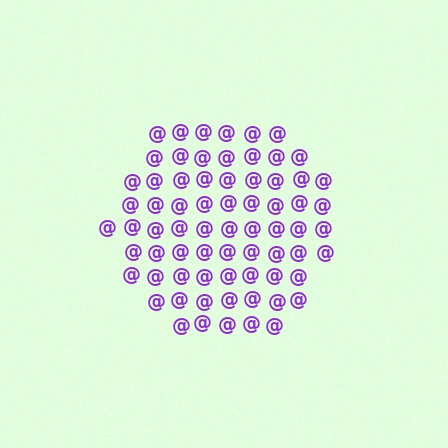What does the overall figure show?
The overall figure shows a hexagon.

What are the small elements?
The small elements are at signs.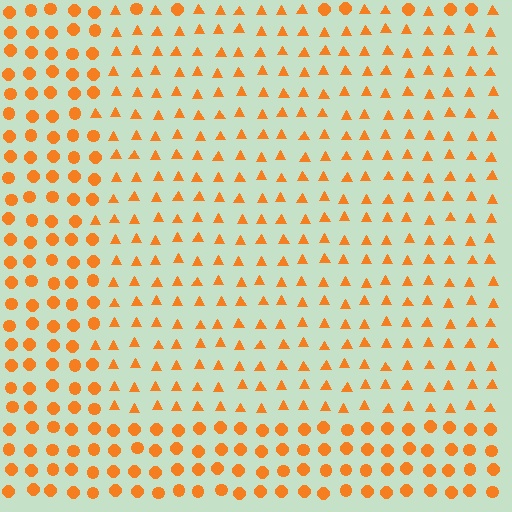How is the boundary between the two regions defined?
The boundary is defined by a change in element shape: triangles inside vs. circles outside. All elements share the same color and spacing.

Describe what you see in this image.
The image is filled with small orange elements arranged in a uniform grid. A rectangle-shaped region contains triangles, while the surrounding area contains circles. The boundary is defined purely by the change in element shape.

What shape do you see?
I see a rectangle.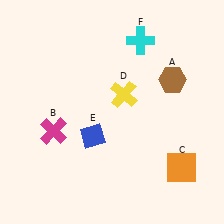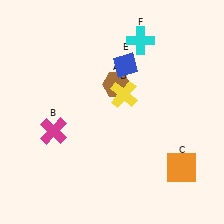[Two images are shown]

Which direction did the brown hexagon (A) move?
The brown hexagon (A) moved left.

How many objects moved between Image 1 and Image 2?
2 objects moved between the two images.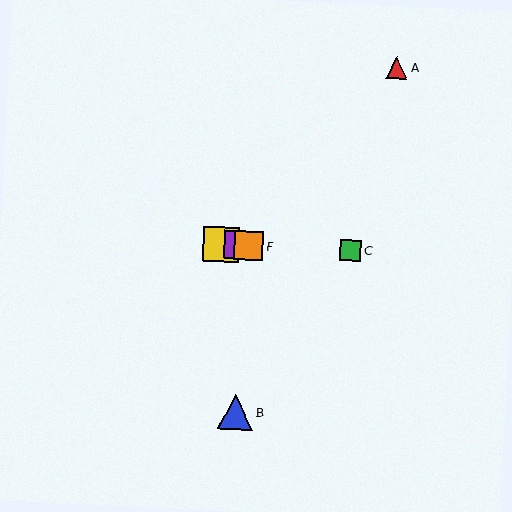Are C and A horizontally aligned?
No, C is at y≈250 and A is at y≈68.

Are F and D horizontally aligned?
Yes, both are at y≈245.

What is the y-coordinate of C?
Object C is at y≈250.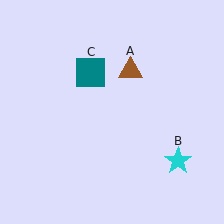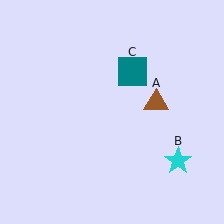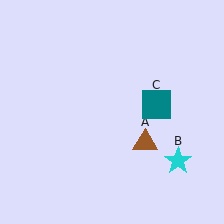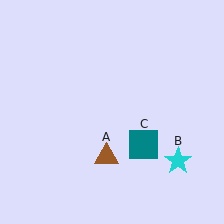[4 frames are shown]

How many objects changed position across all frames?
2 objects changed position: brown triangle (object A), teal square (object C).